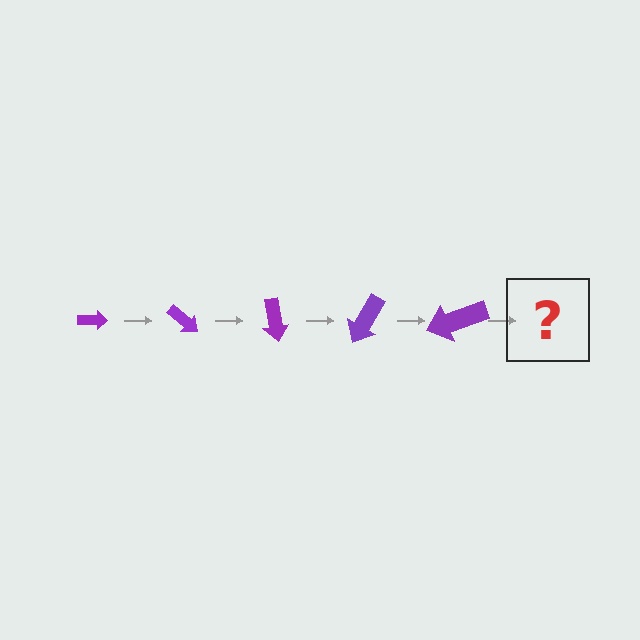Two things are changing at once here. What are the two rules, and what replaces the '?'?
The two rules are that the arrow grows larger each step and it rotates 40 degrees each step. The '?' should be an arrow, larger than the previous one and rotated 200 degrees from the start.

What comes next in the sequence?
The next element should be an arrow, larger than the previous one and rotated 200 degrees from the start.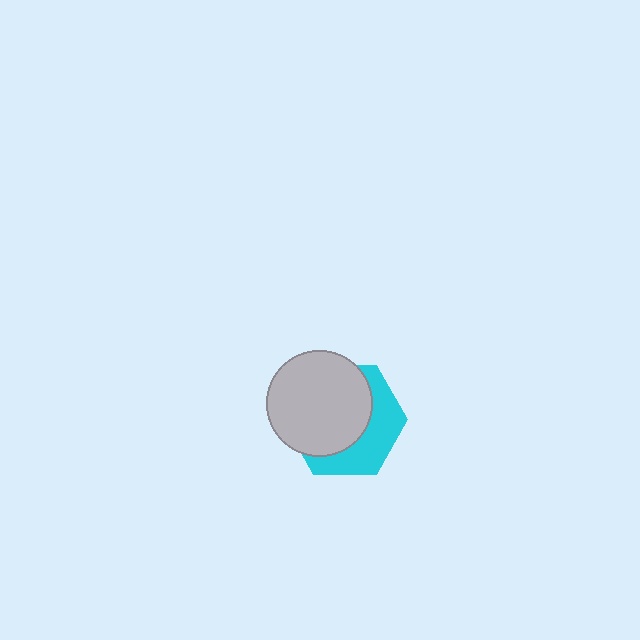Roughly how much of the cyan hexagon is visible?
A small part of it is visible (roughly 40%).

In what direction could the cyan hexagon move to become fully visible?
The cyan hexagon could move toward the lower-right. That would shift it out from behind the light gray circle entirely.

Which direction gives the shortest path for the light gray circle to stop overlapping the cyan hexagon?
Moving toward the upper-left gives the shortest separation.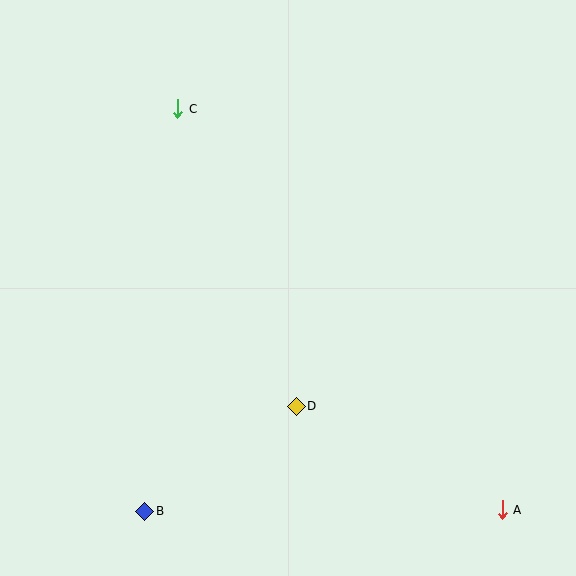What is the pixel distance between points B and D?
The distance between B and D is 184 pixels.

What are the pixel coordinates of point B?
Point B is at (145, 511).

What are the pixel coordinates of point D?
Point D is at (296, 406).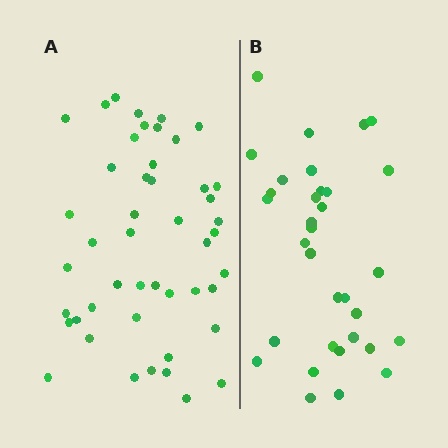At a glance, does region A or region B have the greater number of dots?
Region A (the left region) has more dots.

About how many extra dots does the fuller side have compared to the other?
Region A has approximately 15 more dots than region B.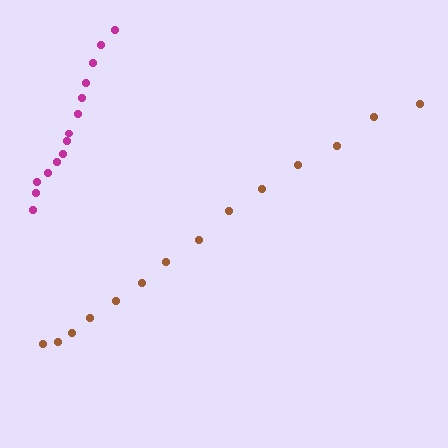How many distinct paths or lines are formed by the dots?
There are 2 distinct paths.